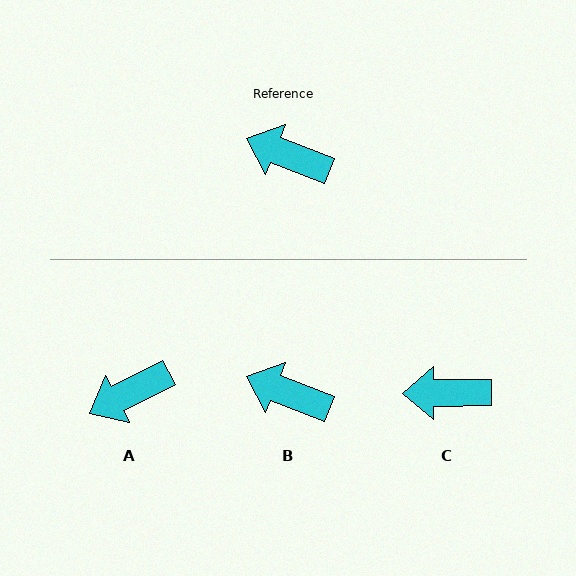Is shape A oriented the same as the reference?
No, it is off by about 48 degrees.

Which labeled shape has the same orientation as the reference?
B.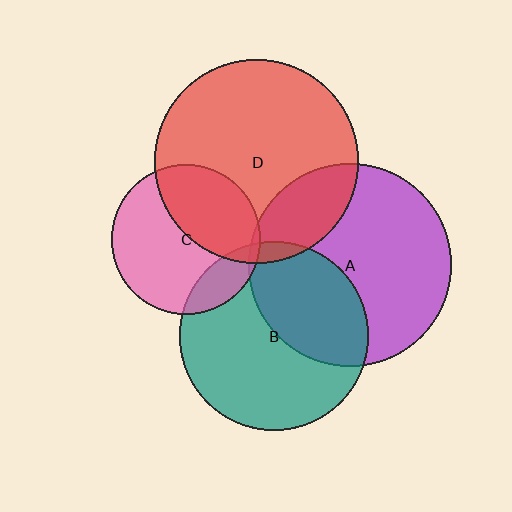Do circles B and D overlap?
Yes.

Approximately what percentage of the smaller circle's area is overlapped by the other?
Approximately 5%.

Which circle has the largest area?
Circle D (red).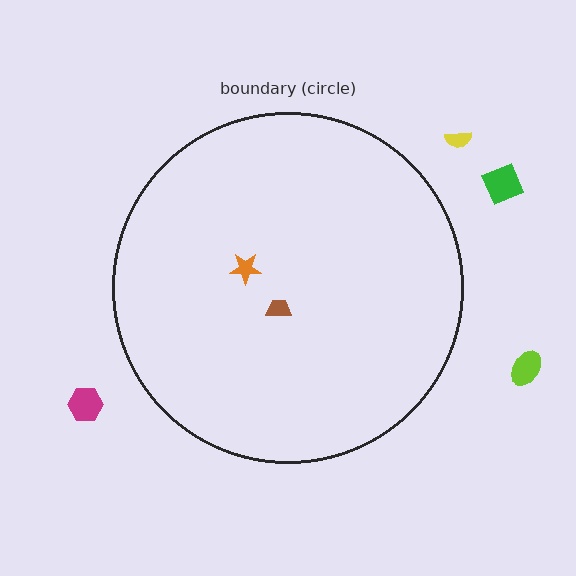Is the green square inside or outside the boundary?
Outside.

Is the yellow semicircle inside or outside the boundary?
Outside.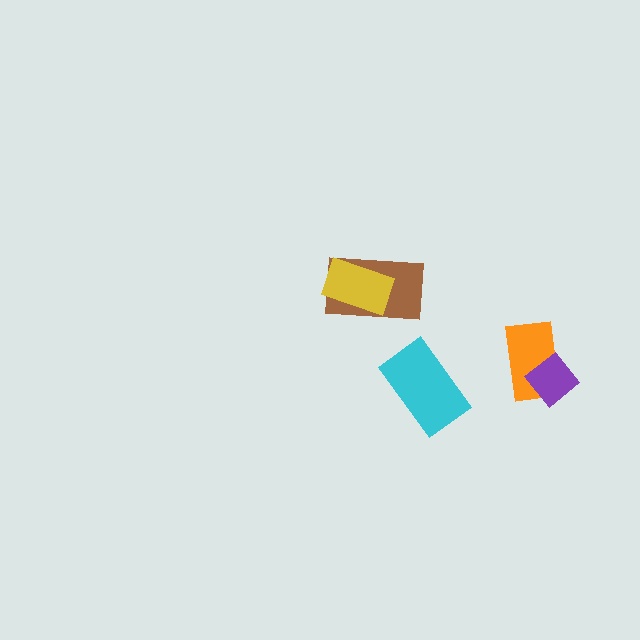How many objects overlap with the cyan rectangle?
0 objects overlap with the cyan rectangle.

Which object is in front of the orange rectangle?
The purple diamond is in front of the orange rectangle.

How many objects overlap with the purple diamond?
1 object overlaps with the purple diamond.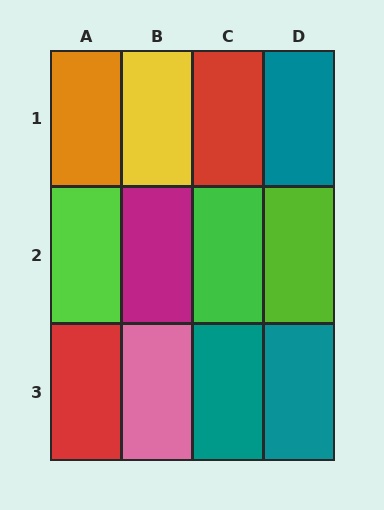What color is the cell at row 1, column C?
Red.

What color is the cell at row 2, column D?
Lime.